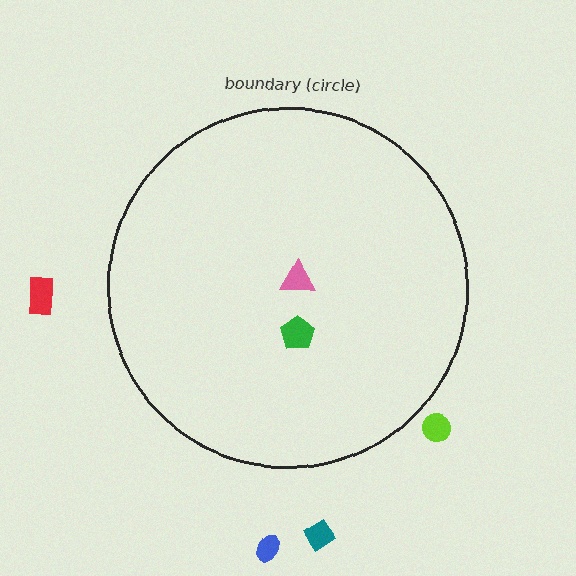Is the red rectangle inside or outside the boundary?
Outside.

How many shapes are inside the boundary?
2 inside, 4 outside.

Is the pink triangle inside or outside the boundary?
Inside.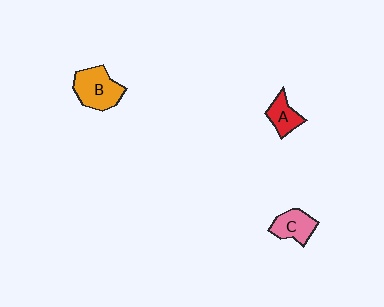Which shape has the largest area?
Shape B (orange).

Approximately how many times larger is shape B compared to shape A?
Approximately 1.7 times.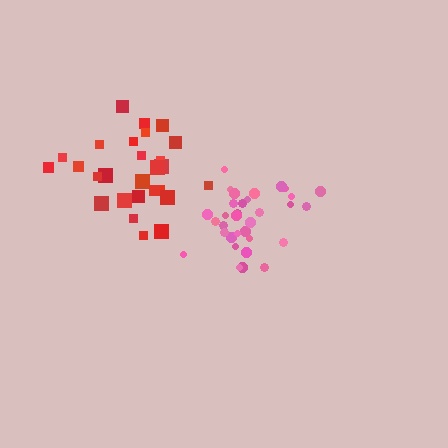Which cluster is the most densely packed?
Pink.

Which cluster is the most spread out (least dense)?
Red.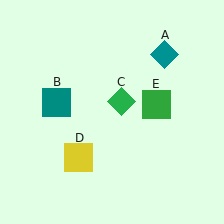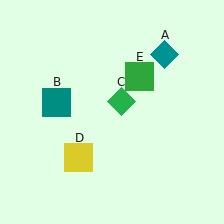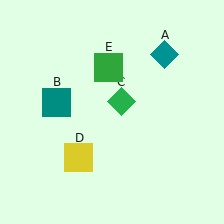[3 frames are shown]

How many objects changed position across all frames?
1 object changed position: green square (object E).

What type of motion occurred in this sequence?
The green square (object E) rotated counterclockwise around the center of the scene.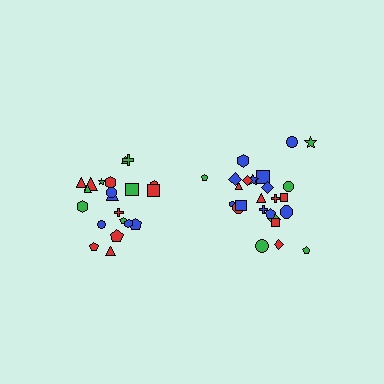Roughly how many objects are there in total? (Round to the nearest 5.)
Roughly 45 objects in total.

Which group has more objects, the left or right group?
The right group.